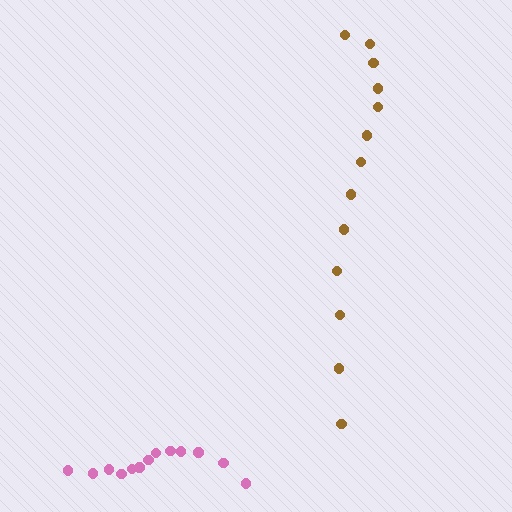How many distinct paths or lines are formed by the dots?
There are 2 distinct paths.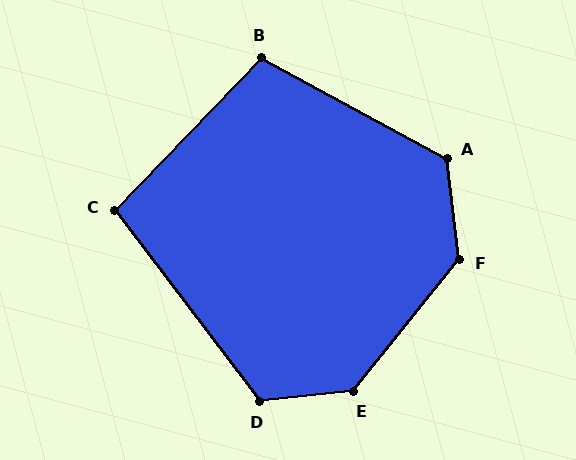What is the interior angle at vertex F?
Approximately 134 degrees (obtuse).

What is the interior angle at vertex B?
Approximately 105 degrees (obtuse).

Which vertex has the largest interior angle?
E, at approximately 135 degrees.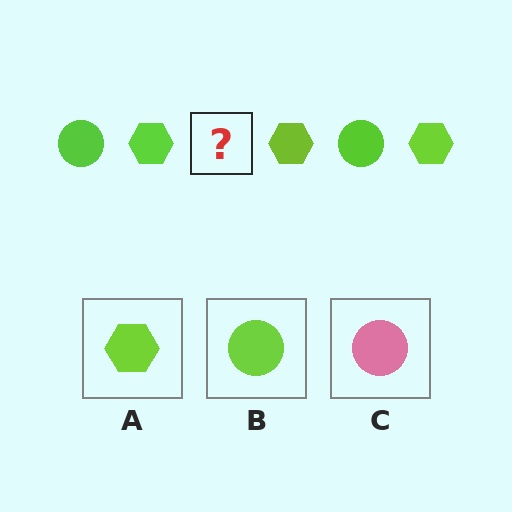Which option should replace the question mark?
Option B.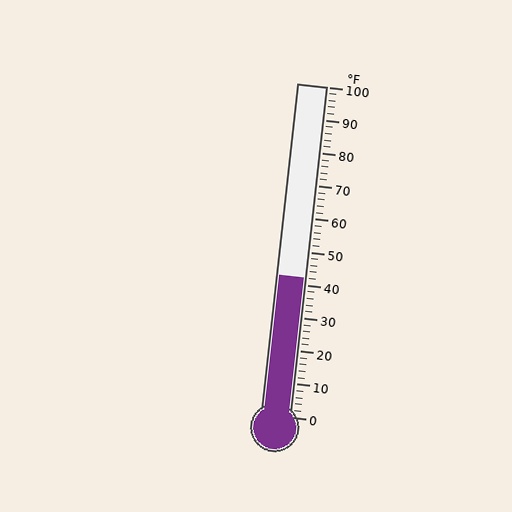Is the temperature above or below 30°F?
The temperature is above 30°F.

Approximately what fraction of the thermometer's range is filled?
The thermometer is filled to approximately 40% of its range.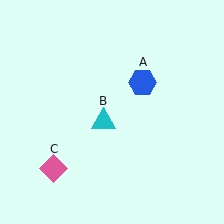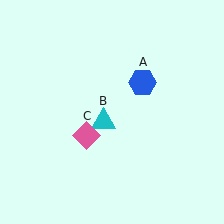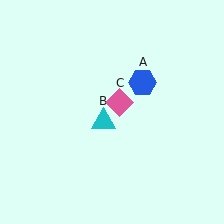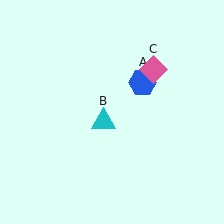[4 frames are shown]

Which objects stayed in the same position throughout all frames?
Blue hexagon (object A) and cyan triangle (object B) remained stationary.